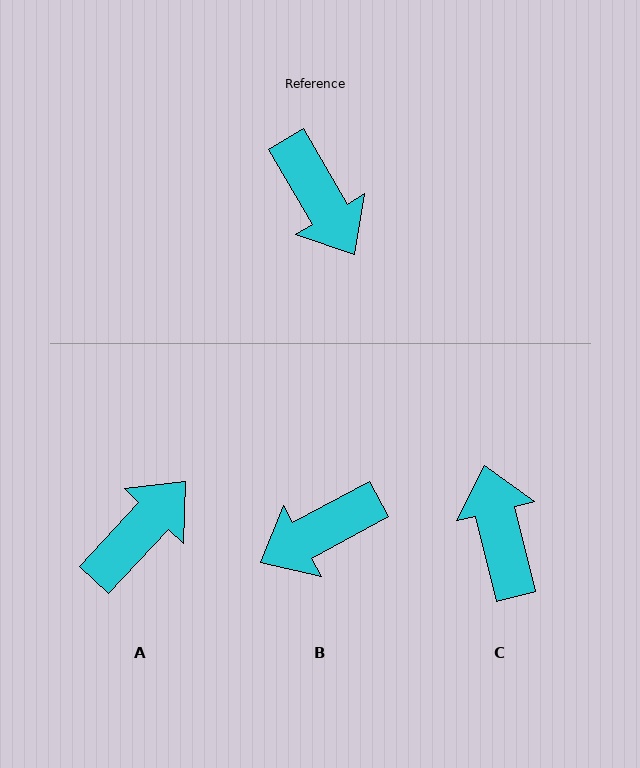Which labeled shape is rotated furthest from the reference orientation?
C, about 163 degrees away.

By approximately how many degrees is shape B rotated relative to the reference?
Approximately 92 degrees clockwise.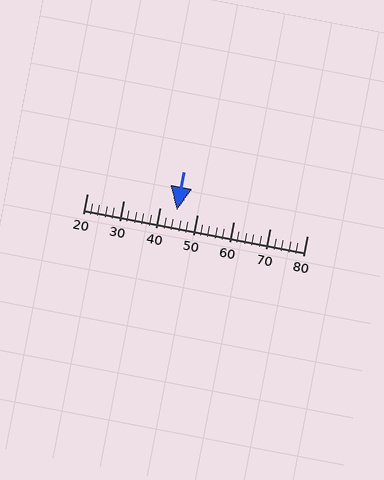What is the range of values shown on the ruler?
The ruler shows values from 20 to 80.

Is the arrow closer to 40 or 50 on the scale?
The arrow is closer to 40.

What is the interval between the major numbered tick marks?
The major tick marks are spaced 10 units apart.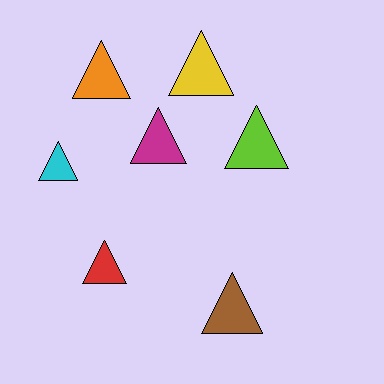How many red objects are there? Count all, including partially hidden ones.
There is 1 red object.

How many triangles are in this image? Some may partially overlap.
There are 7 triangles.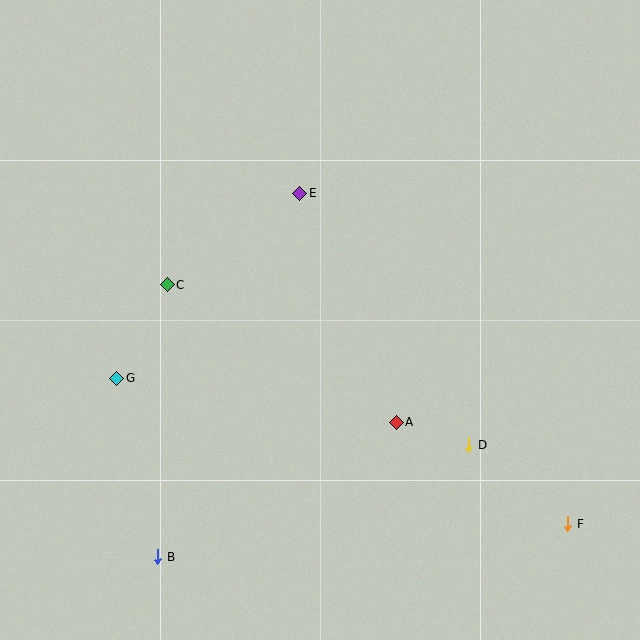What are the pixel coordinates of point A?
Point A is at (396, 422).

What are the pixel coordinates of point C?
Point C is at (167, 285).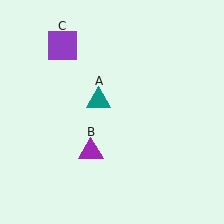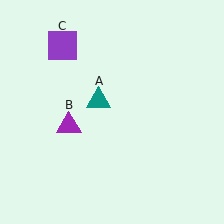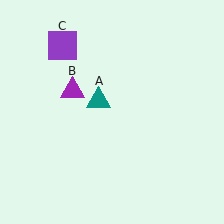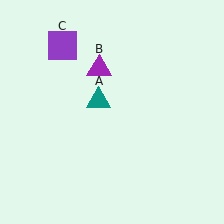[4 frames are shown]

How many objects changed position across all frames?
1 object changed position: purple triangle (object B).